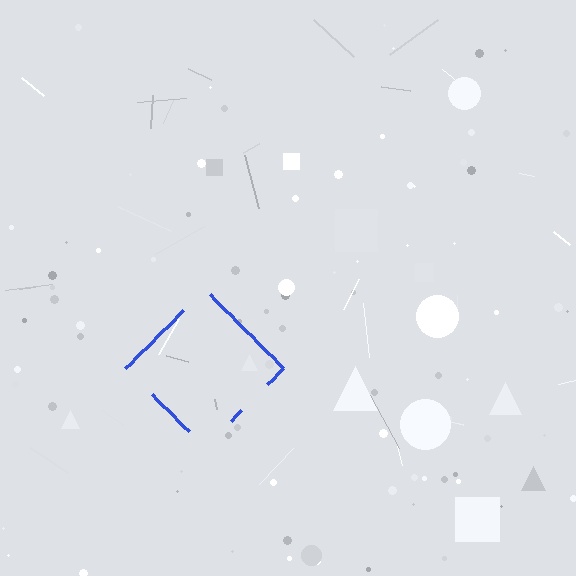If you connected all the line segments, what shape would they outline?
They would outline a diamond.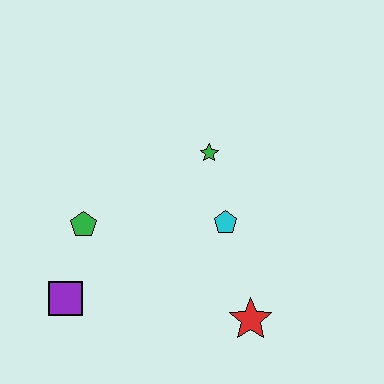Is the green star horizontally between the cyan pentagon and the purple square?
Yes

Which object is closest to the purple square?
The green pentagon is closest to the purple square.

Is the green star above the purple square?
Yes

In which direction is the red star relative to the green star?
The red star is below the green star.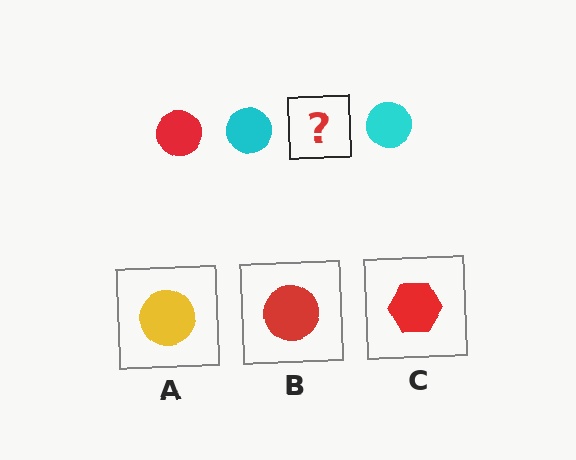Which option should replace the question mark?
Option B.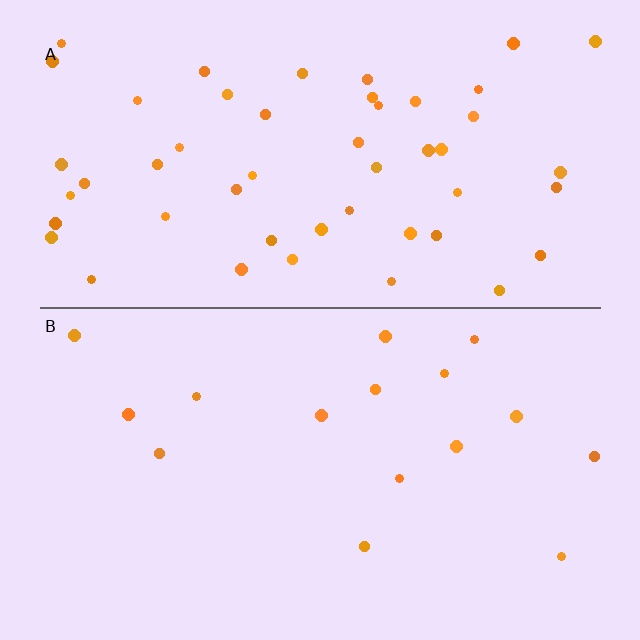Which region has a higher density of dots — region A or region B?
A (the top).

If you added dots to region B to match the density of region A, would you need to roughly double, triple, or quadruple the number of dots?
Approximately triple.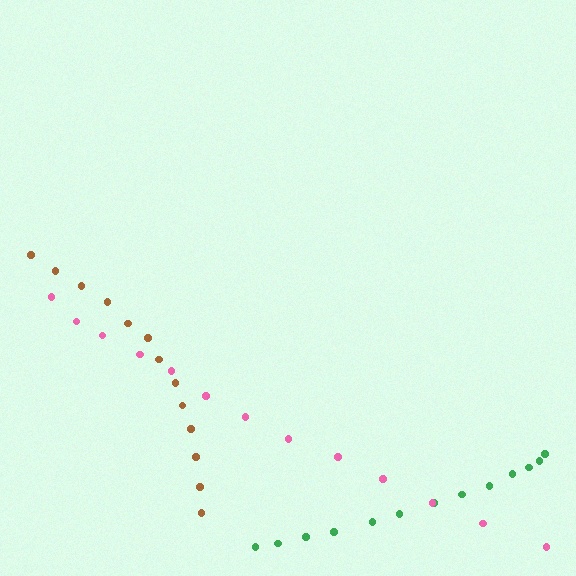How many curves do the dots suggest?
There are 3 distinct paths.